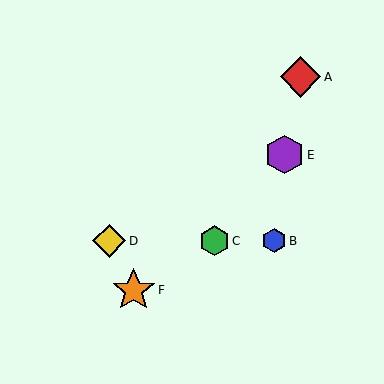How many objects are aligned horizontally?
3 objects (B, C, D) are aligned horizontally.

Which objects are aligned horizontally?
Objects B, C, D are aligned horizontally.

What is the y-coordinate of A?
Object A is at y≈77.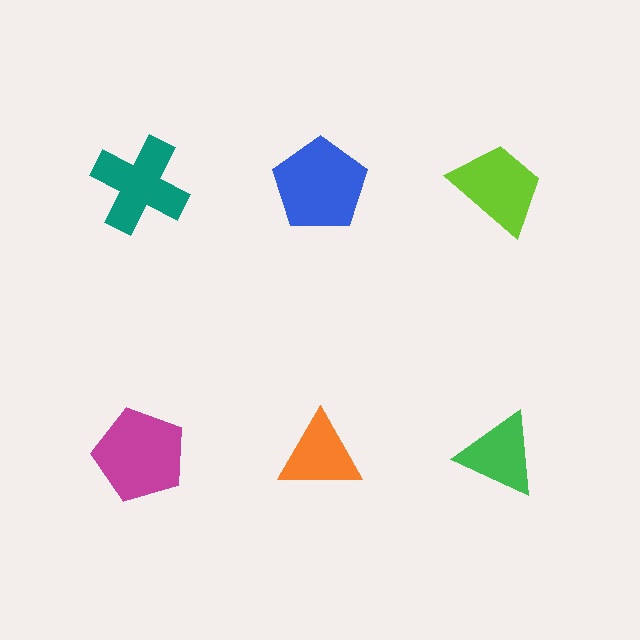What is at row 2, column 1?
A magenta pentagon.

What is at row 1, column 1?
A teal cross.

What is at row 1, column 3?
A lime trapezoid.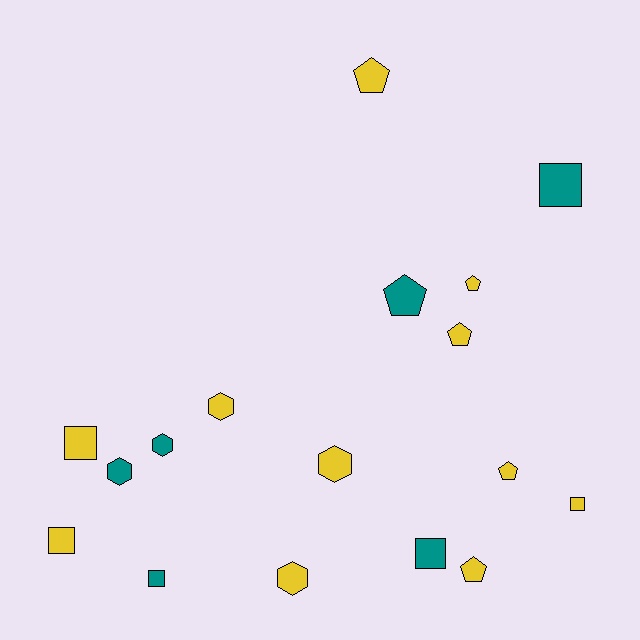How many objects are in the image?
There are 17 objects.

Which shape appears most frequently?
Pentagon, with 6 objects.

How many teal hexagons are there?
There are 2 teal hexagons.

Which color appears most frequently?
Yellow, with 11 objects.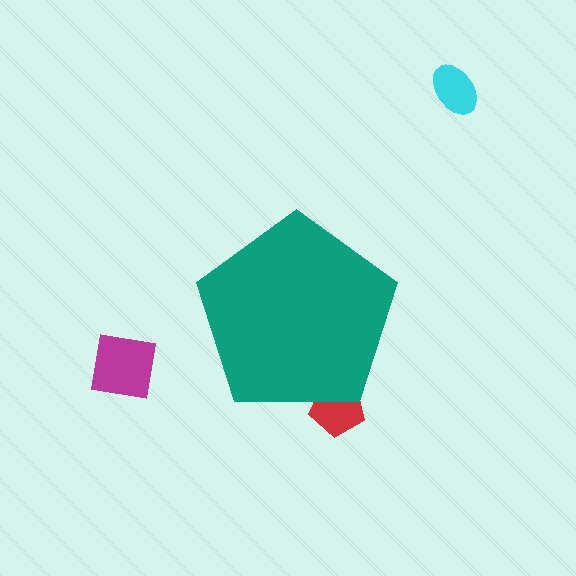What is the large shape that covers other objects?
A teal pentagon.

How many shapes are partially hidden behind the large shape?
1 shape is partially hidden.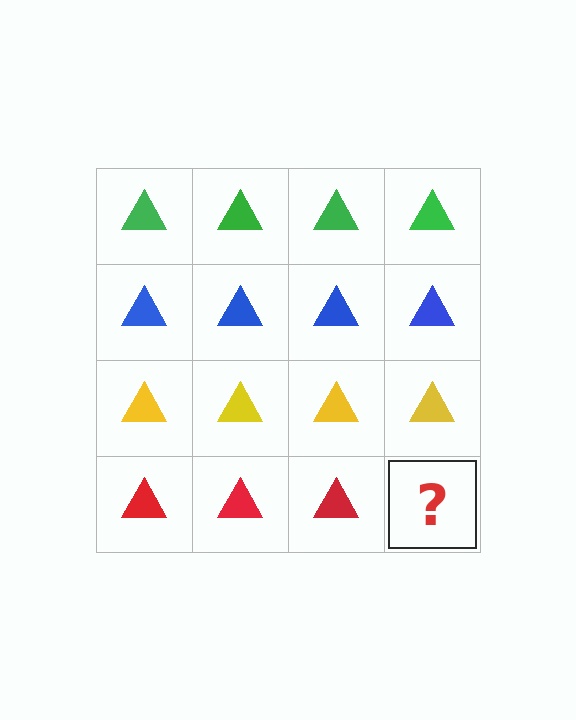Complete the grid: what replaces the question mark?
The question mark should be replaced with a red triangle.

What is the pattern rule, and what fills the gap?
The rule is that each row has a consistent color. The gap should be filled with a red triangle.